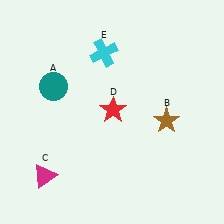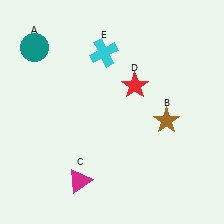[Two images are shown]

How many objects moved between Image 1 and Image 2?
3 objects moved between the two images.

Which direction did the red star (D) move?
The red star (D) moved up.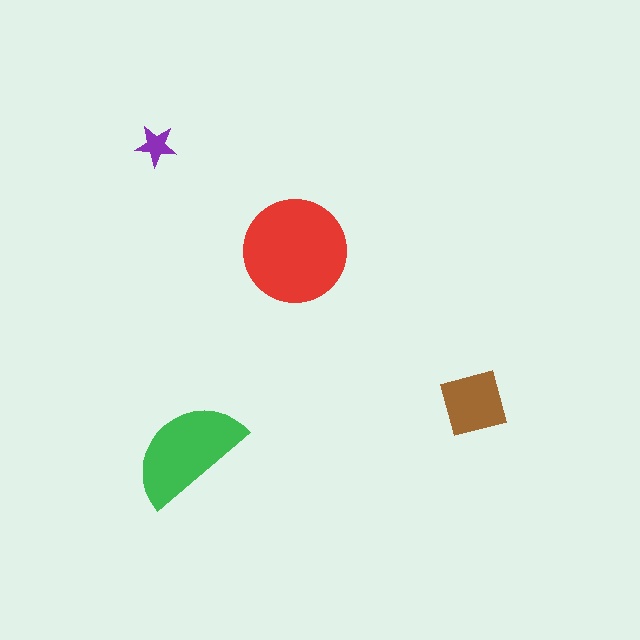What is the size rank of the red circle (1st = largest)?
1st.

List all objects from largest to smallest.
The red circle, the green semicircle, the brown square, the purple star.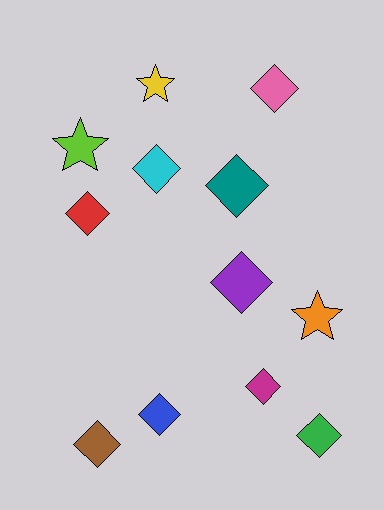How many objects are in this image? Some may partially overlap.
There are 12 objects.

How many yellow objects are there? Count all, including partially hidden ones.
There is 1 yellow object.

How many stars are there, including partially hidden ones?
There are 3 stars.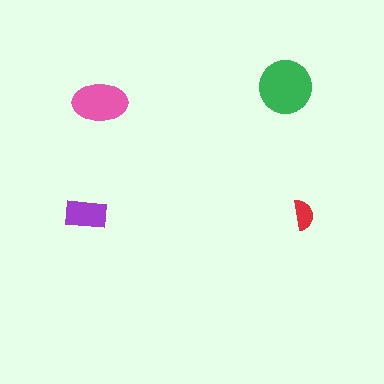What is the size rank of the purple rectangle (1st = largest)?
3rd.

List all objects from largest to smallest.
The green circle, the pink ellipse, the purple rectangle, the red semicircle.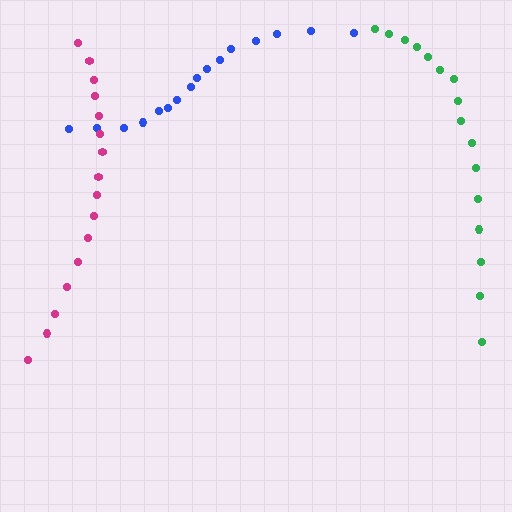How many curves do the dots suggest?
There are 3 distinct paths.